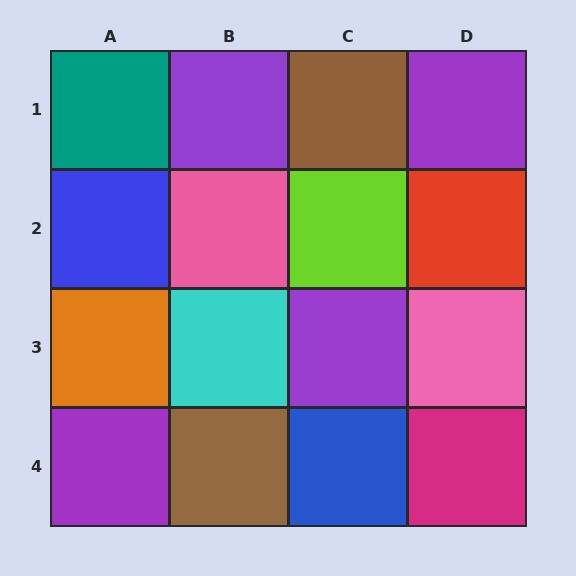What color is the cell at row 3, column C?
Purple.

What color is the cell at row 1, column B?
Purple.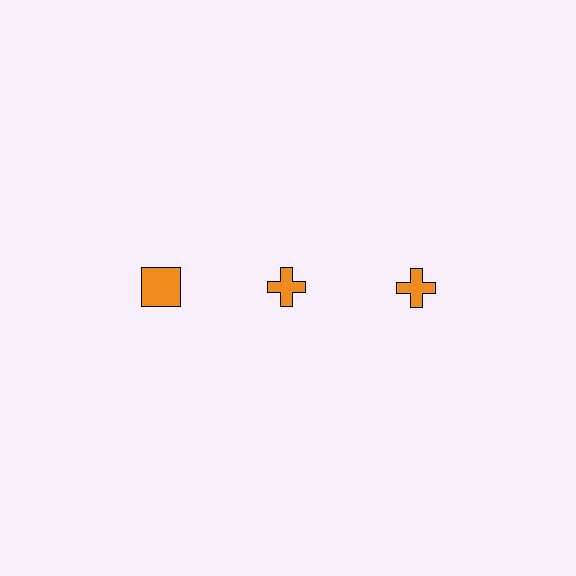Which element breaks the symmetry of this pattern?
The orange square in the top row, leftmost column breaks the symmetry. All other shapes are orange crosses.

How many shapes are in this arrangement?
There are 3 shapes arranged in a grid pattern.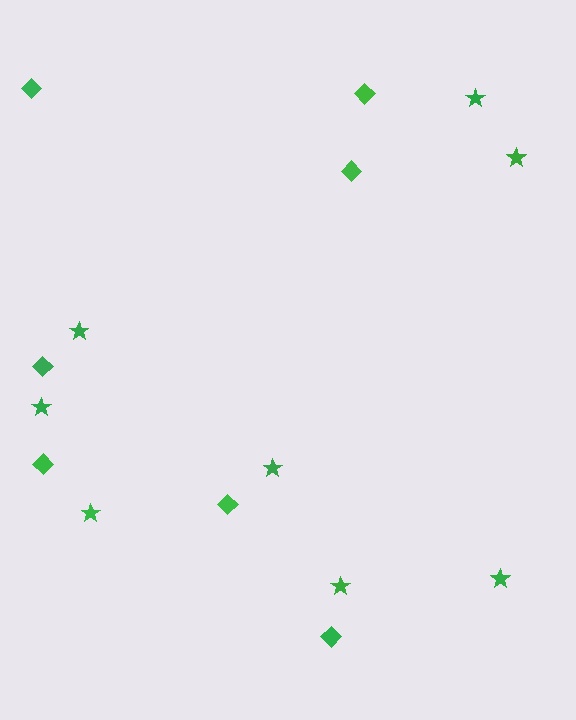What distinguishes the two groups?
There are 2 groups: one group of stars (8) and one group of diamonds (7).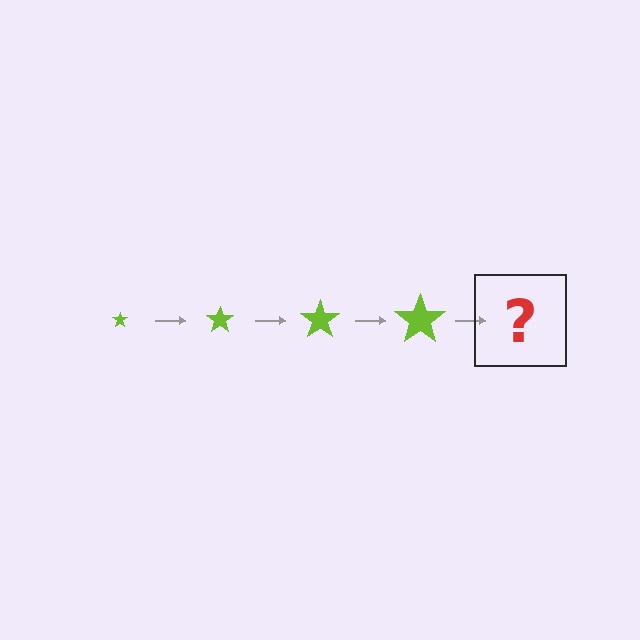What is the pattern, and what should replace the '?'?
The pattern is that the star gets progressively larger each step. The '?' should be a lime star, larger than the previous one.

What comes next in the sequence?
The next element should be a lime star, larger than the previous one.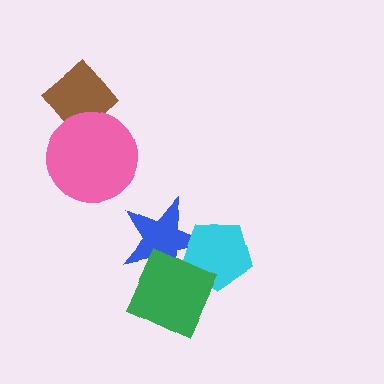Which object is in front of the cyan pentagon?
The green diamond is in front of the cyan pentagon.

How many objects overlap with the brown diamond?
1 object overlaps with the brown diamond.